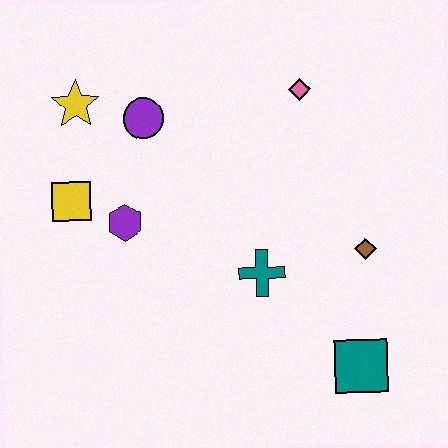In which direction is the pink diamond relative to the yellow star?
The pink diamond is to the right of the yellow star.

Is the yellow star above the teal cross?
Yes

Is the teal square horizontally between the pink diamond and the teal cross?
No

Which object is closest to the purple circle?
The yellow star is closest to the purple circle.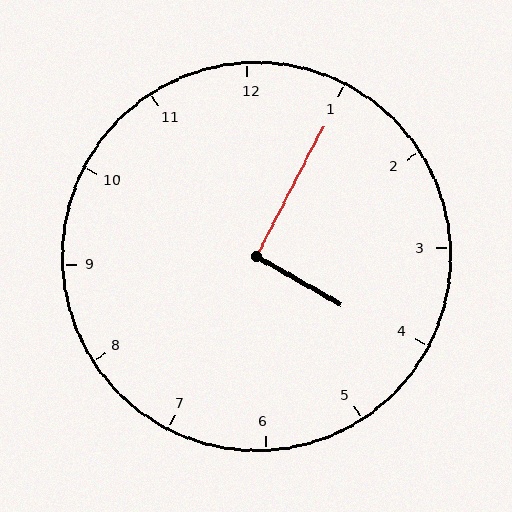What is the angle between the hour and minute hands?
Approximately 92 degrees.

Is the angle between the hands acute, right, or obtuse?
It is right.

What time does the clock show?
4:05.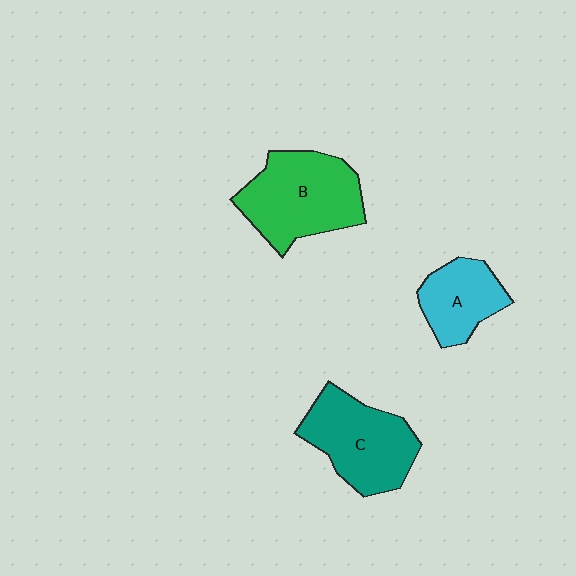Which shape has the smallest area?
Shape A (cyan).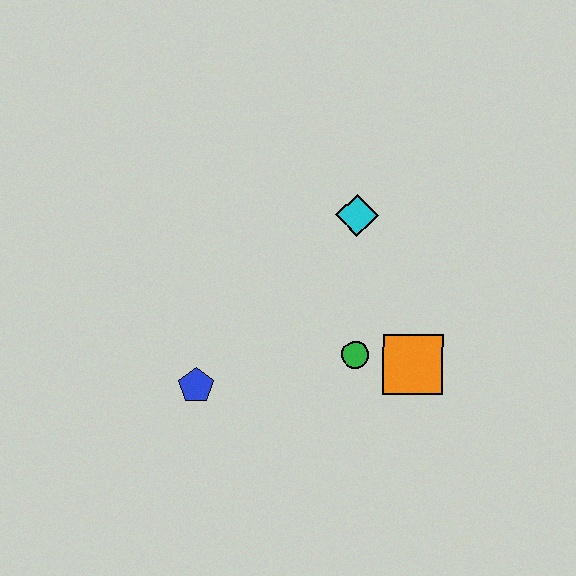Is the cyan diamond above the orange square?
Yes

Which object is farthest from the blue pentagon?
The cyan diamond is farthest from the blue pentagon.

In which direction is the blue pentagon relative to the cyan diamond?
The blue pentagon is below the cyan diamond.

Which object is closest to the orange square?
The green circle is closest to the orange square.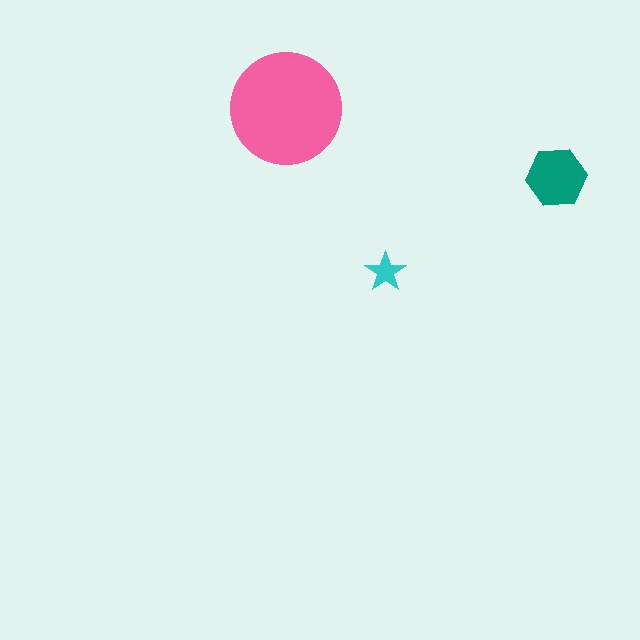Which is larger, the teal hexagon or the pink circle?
The pink circle.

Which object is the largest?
The pink circle.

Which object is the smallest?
The cyan star.